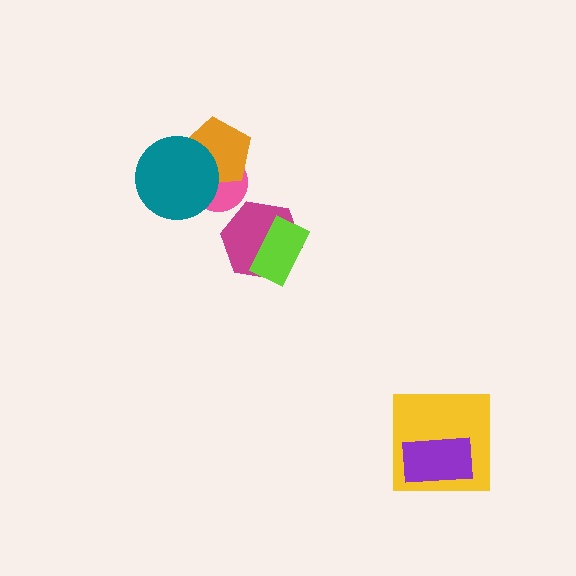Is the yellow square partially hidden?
Yes, it is partially covered by another shape.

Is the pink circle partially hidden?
Yes, it is partially covered by another shape.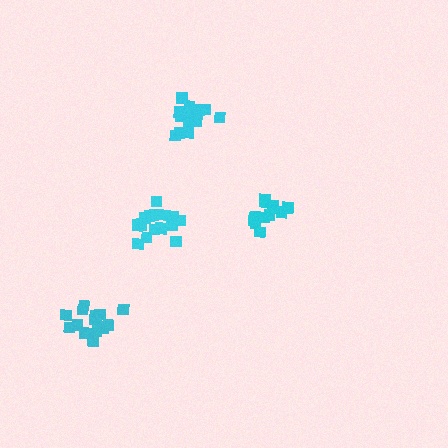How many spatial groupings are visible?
There are 4 spatial groupings.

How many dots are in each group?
Group 1: 15 dots, Group 2: 16 dots, Group 3: 14 dots, Group 4: 12 dots (57 total).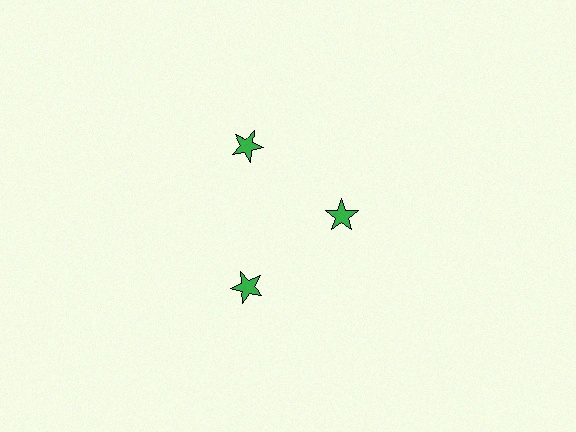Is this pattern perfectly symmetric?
No. The 3 green stars are arranged in a ring, but one element near the 3 o'clock position is pulled inward toward the center, breaking the 3-fold rotational symmetry.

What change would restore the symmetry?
The symmetry would be restored by moving it outward, back onto the ring so that all 3 stars sit at equal angles and equal distance from the center.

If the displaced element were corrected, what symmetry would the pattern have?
It would have 3-fold rotational symmetry — the pattern would map onto itself every 120 degrees.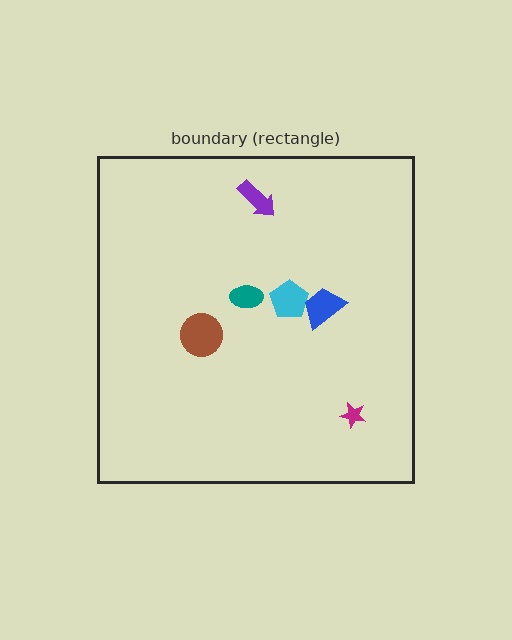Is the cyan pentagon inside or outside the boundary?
Inside.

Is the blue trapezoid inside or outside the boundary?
Inside.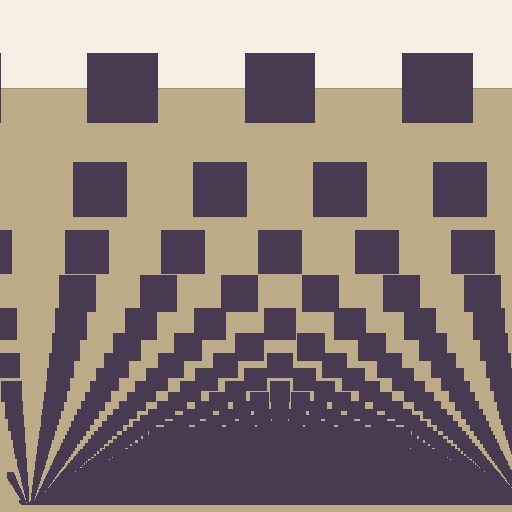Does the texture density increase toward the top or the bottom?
Density increases toward the bottom.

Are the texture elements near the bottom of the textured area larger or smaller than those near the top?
Smaller. The gradient is inverted — elements near the bottom are smaller and denser.